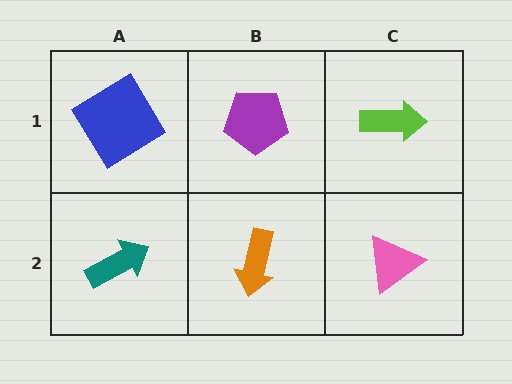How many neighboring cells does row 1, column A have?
2.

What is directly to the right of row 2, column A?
An orange arrow.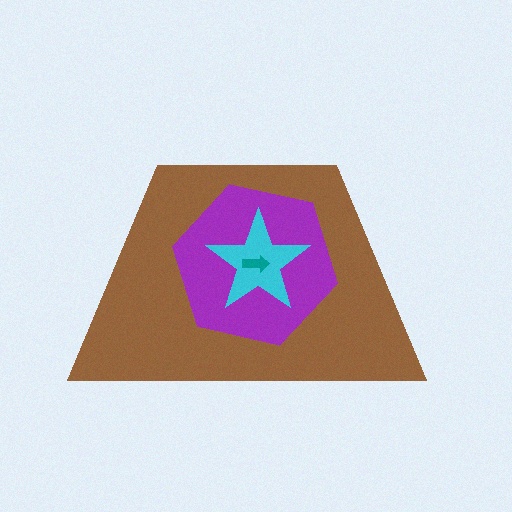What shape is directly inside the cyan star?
The teal arrow.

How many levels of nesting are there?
4.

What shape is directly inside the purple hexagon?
The cyan star.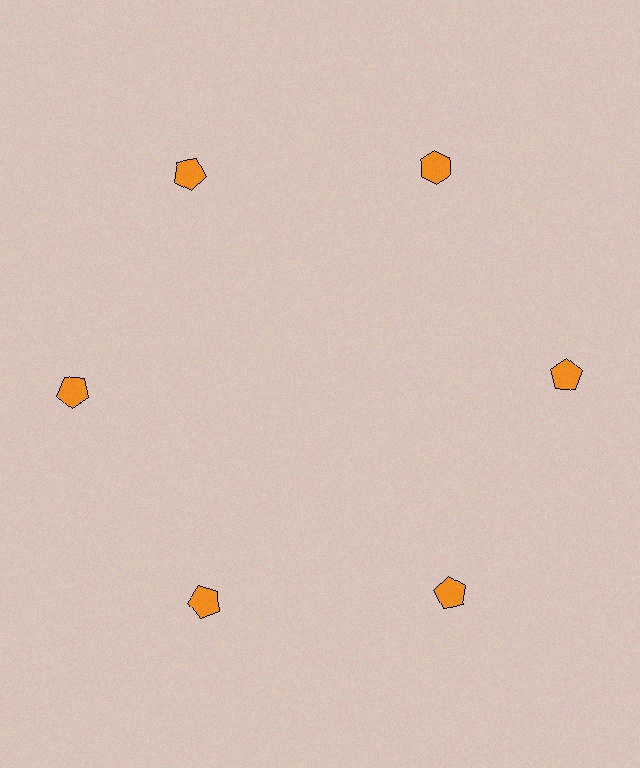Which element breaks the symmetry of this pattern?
The orange hexagon at roughly the 1 o'clock position breaks the symmetry. All other shapes are orange pentagons.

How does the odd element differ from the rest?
It has a different shape: hexagon instead of pentagon.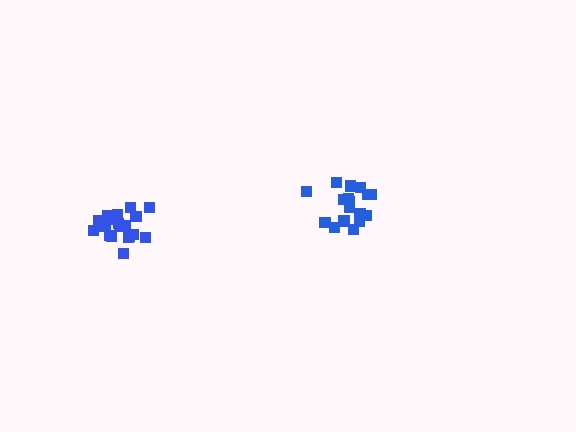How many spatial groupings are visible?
There are 2 spatial groupings.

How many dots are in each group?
Group 1: 19 dots, Group 2: 17 dots (36 total).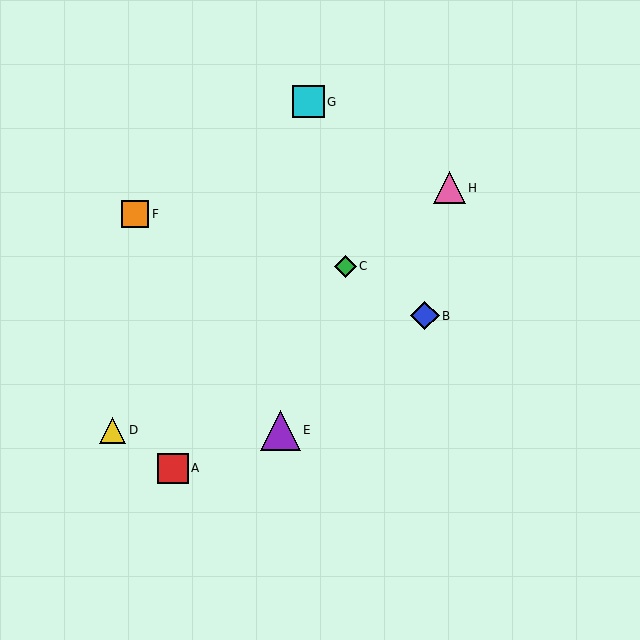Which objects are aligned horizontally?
Objects D, E are aligned horizontally.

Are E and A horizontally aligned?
No, E is at y≈430 and A is at y≈468.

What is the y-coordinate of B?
Object B is at y≈316.